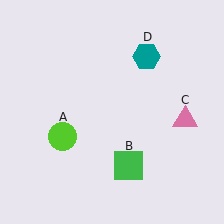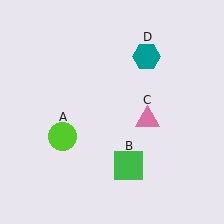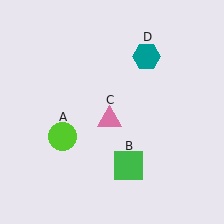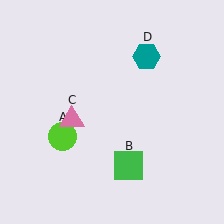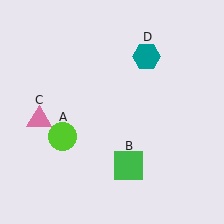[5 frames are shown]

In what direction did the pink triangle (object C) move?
The pink triangle (object C) moved left.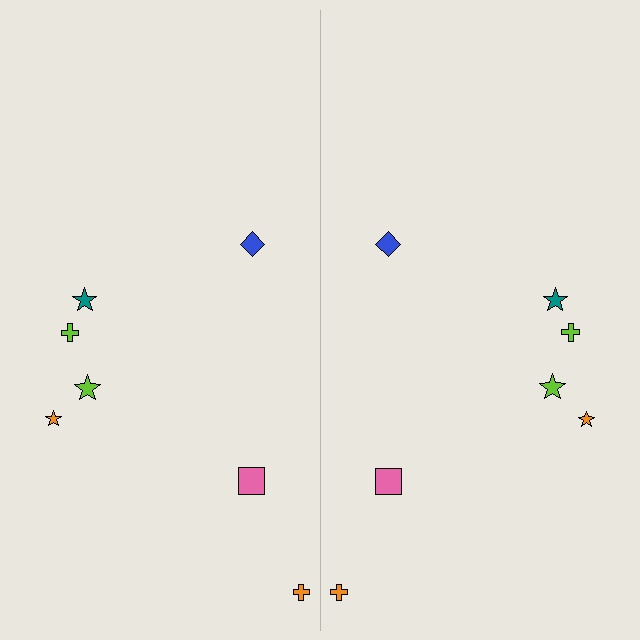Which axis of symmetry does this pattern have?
The pattern has a vertical axis of symmetry running through the center of the image.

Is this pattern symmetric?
Yes, this pattern has bilateral (reflection) symmetry.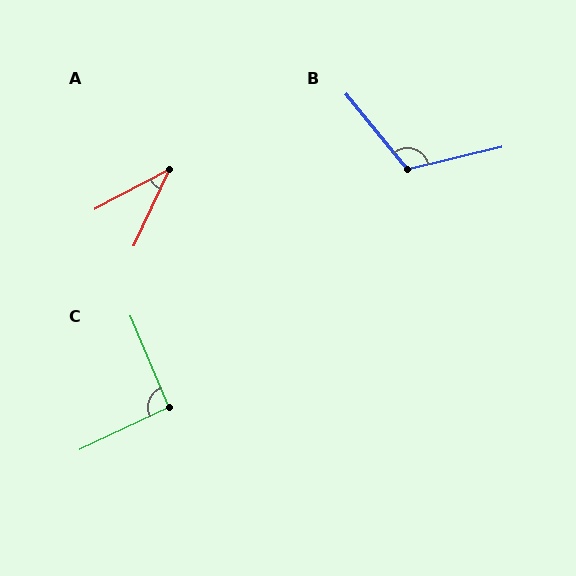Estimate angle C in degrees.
Approximately 93 degrees.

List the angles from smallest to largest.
A (37°), C (93°), B (116°).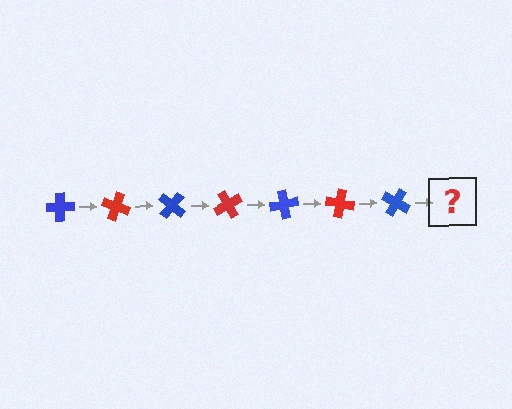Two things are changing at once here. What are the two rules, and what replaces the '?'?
The two rules are that it rotates 20 degrees each step and the color cycles through blue and red. The '?' should be a red cross, rotated 140 degrees from the start.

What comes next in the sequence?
The next element should be a red cross, rotated 140 degrees from the start.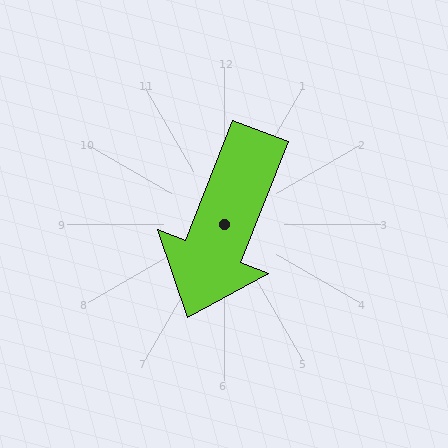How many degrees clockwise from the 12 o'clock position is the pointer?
Approximately 201 degrees.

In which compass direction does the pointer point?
South.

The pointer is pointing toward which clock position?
Roughly 7 o'clock.